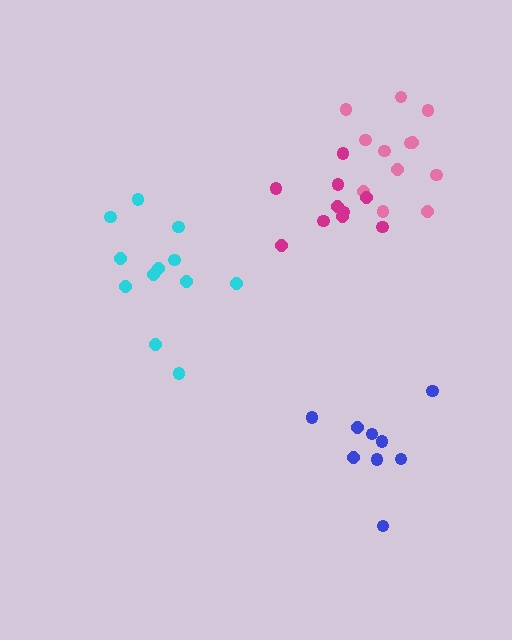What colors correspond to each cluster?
The clusters are colored: cyan, blue, pink, magenta.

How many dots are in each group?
Group 1: 12 dots, Group 2: 9 dots, Group 3: 12 dots, Group 4: 10 dots (43 total).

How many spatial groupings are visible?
There are 4 spatial groupings.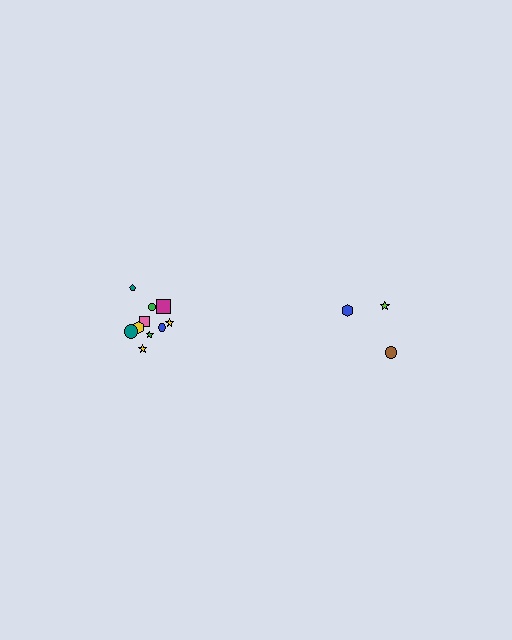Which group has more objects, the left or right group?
The left group.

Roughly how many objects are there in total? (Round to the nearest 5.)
Roughly 15 objects in total.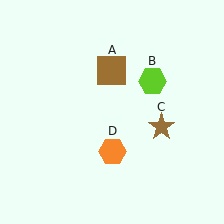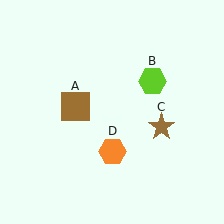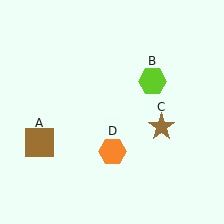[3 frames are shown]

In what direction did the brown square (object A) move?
The brown square (object A) moved down and to the left.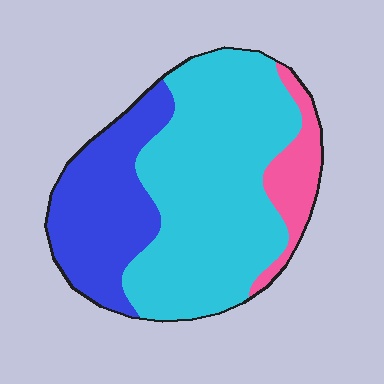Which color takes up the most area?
Cyan, at roughly 60%.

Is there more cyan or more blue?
Cyan.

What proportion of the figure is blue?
Blue takes up about one quarter (1/4) of the figure.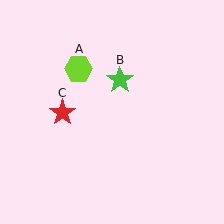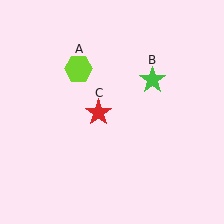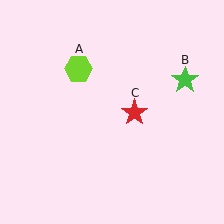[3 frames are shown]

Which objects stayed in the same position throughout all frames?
Lime hexagon (object A) remained stationary.